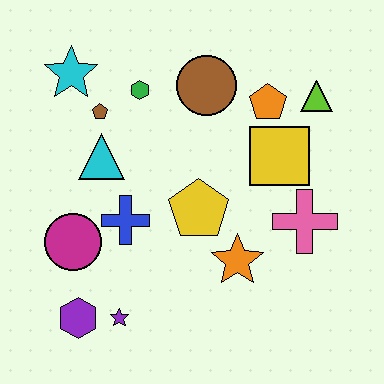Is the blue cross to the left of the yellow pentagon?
Yes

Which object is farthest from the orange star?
The cyan star is farthest from the orange star.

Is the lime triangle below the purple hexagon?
No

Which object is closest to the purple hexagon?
The purple star is closest to the purple hexagon.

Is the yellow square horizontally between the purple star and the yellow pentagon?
No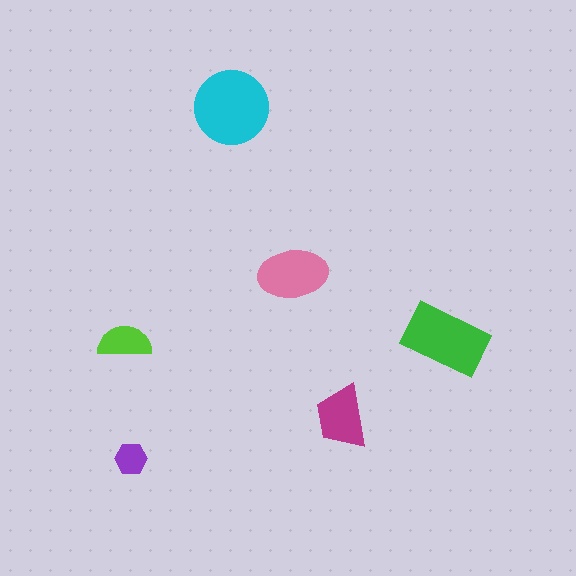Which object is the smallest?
The purple hexagon.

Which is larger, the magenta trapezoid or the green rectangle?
The green rectangle.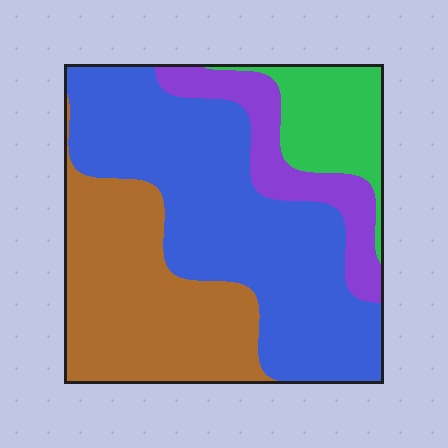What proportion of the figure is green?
Green takes up less than a sixth of the figure.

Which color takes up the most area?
Blue, at roughly 45%.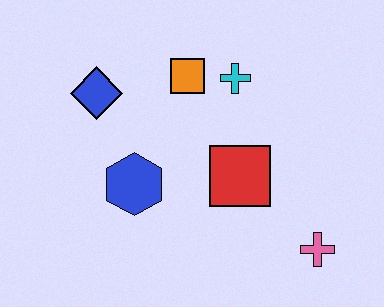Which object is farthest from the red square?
The blue diamond is farthest from the red square.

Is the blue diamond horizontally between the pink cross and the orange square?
No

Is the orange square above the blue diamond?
Yes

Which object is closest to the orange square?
The cyan cross is closest to the orange square.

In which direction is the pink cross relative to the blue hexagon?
The pink cross is to the right of the blue hexagon.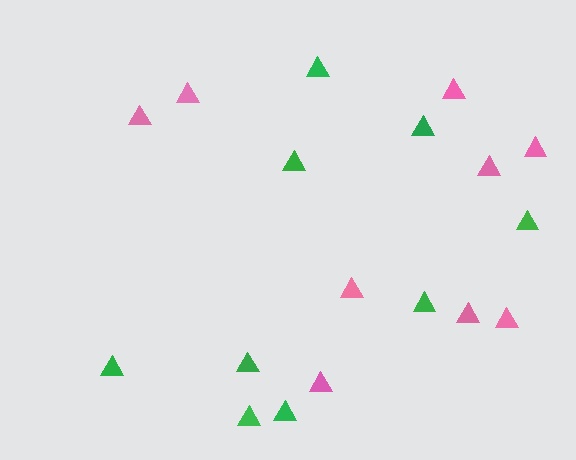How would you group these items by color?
There are 2 groups: one group of green triangles (9) and one group of pink triangles (9).